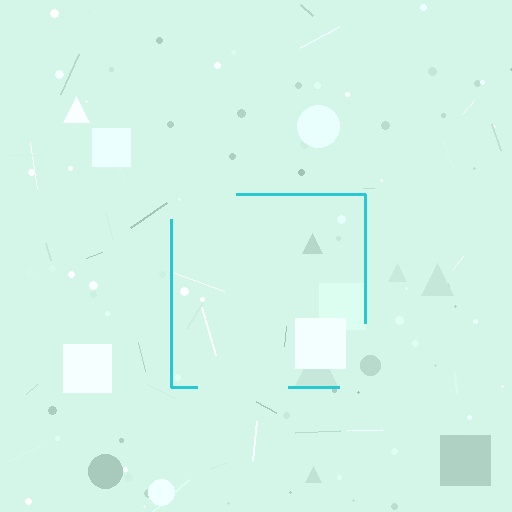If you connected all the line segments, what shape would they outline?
They would outline a square.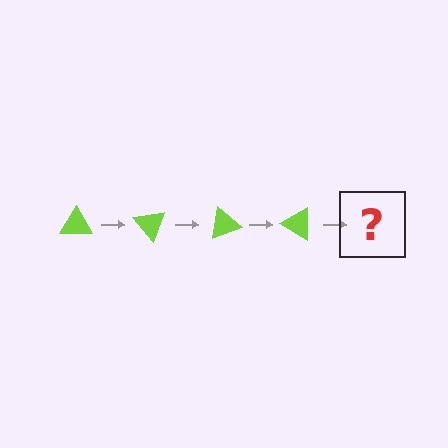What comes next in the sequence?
The next element should be a lime triangle rotated 200 degrees.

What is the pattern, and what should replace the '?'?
The pattern is that the triangle rotates 50 degrees each step. The '?' should be a lime triangle rotated 200 degrees.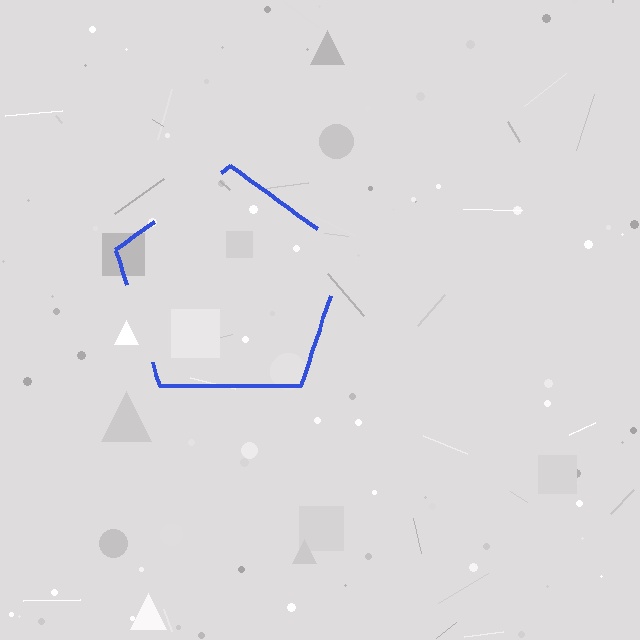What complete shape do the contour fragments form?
The contour fragments form a pentagon.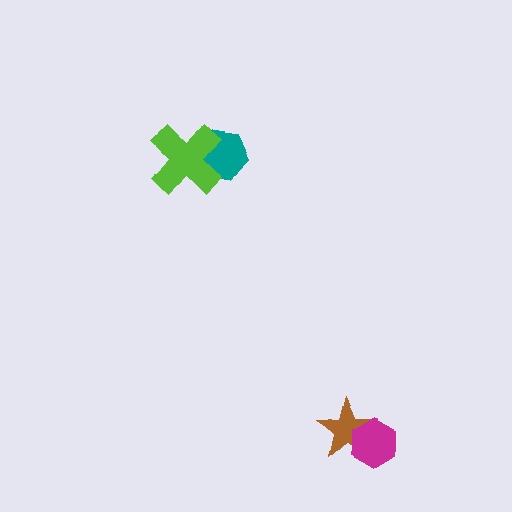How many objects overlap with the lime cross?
1 object overlaps with the lime cross.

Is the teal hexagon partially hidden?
Yes, it is partially covered by another shape.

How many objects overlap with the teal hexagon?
1 object overlaps with the teal hexagon.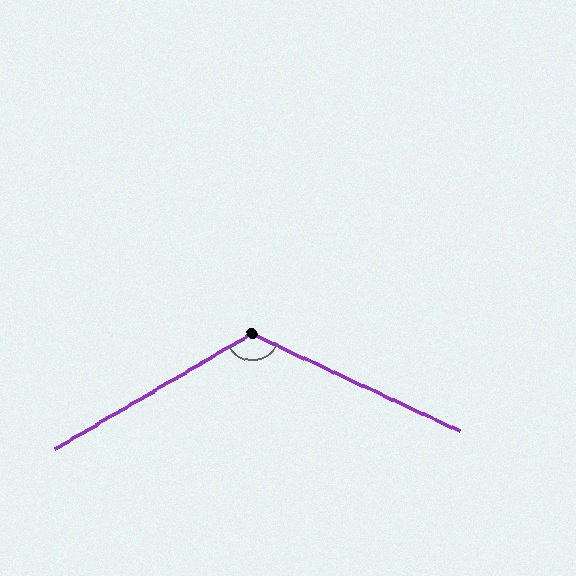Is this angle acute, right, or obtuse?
It is obtuse.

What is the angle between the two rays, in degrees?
Approximately 124 degrees.